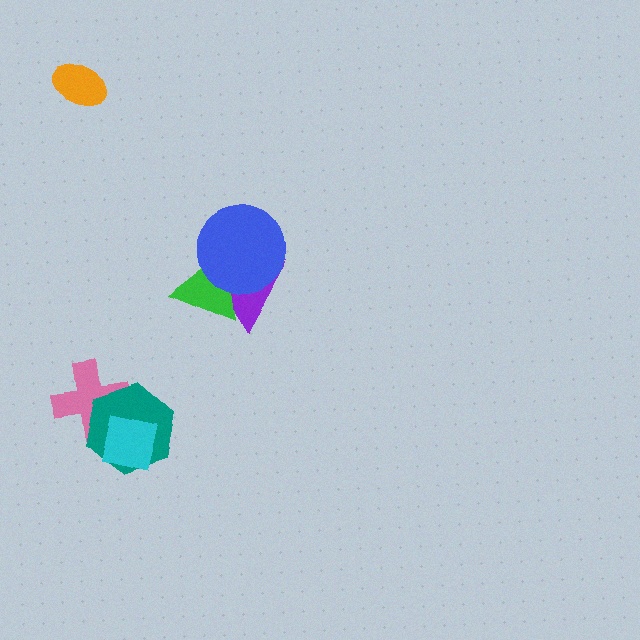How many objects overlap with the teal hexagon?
2 objects overlap with the teal hexagon.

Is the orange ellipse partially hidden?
No, no other shape covers it.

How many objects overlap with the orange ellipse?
0 objects overlap with the orange ellipse.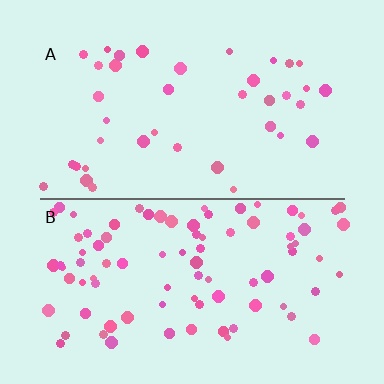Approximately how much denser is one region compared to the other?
Approximately 2.3× — region B over region A.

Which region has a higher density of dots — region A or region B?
B (the bottom).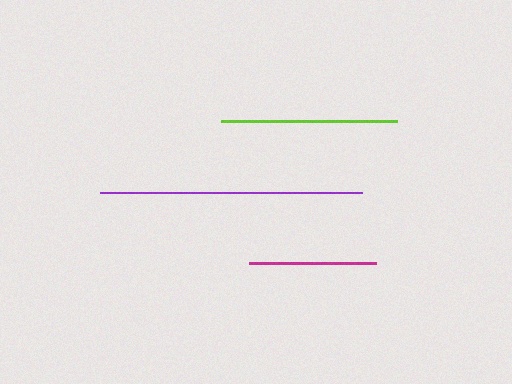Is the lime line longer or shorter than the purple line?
The purple line is longer than the lime line.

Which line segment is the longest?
The purple line is the longest at approximately 261 pixels.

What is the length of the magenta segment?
The magenta segment is approximately 126 pixels long.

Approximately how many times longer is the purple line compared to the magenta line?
The purple line is approximately 2.1 times the length of the magenta line.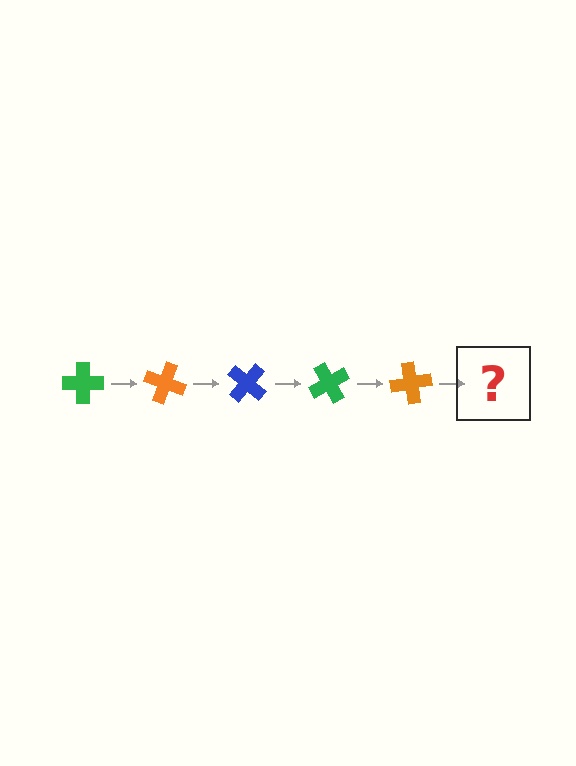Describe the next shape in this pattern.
It should be a blue cross, rotated 100 degrees from the start.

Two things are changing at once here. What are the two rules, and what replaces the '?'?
The two rules are that it rotates 20 degrees each step and the color cycles through green, orange, and blue. The '?' should be a blue cross, rotated 100 degrees from the start.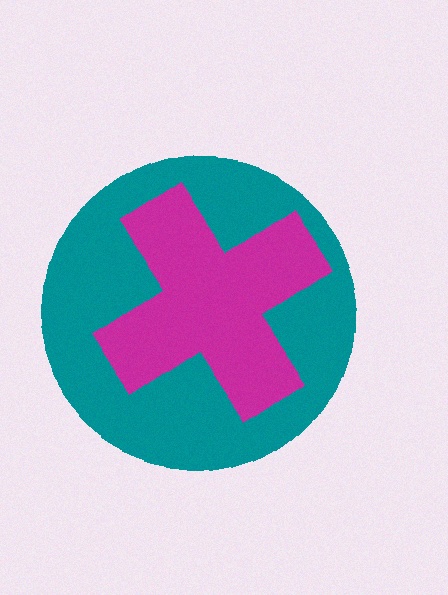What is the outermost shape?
The teal circle.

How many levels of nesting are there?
2.